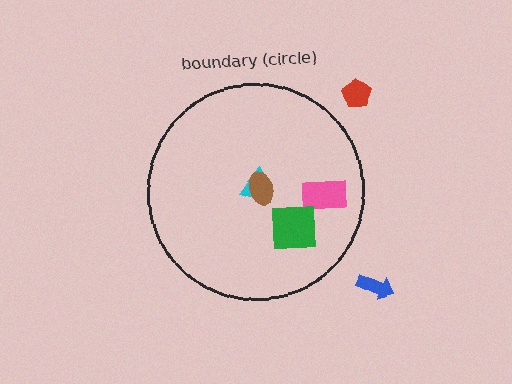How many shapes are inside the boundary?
4 inside, 2 outside.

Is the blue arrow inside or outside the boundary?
Outside.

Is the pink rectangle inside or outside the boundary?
Inside.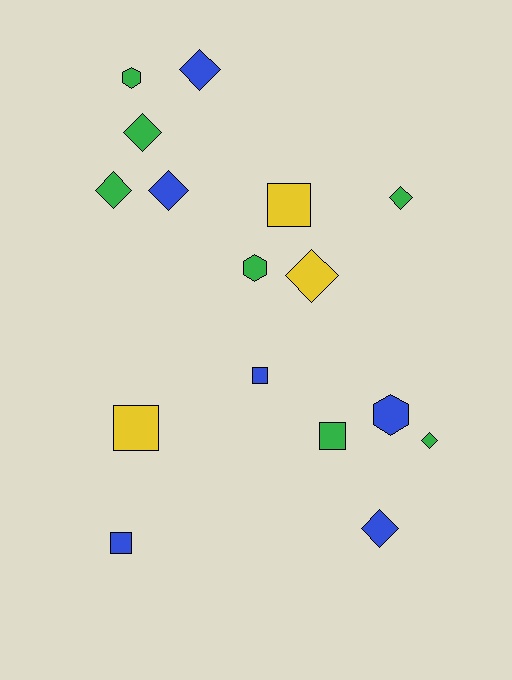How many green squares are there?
There is 1 green square.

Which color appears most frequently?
Green, with 7 objects.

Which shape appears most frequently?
Diamond, with 8 objects.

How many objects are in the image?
There are 16 objects.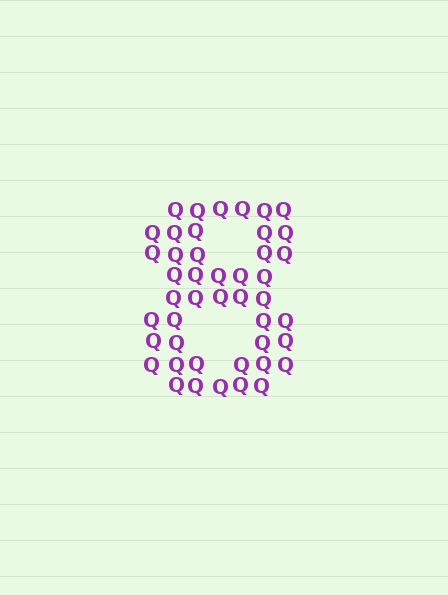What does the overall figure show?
The overall figure shows the digit 8.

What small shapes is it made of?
It is made of small letter Q's.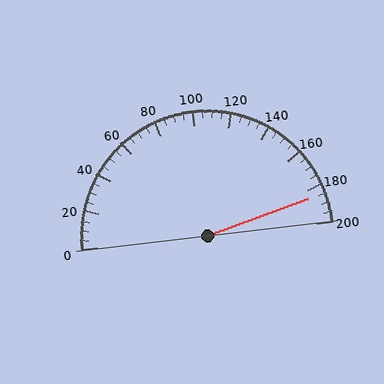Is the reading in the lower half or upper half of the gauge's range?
The reading is in the upper half of the range (0 to 200).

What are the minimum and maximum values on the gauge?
The gauge ranges from 0 to 200.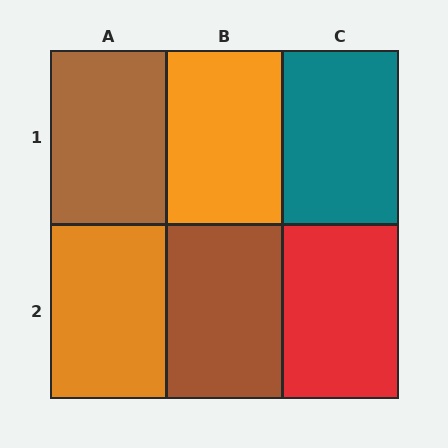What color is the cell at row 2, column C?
Red.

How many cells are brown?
2 cells are brown.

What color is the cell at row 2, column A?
Orange.